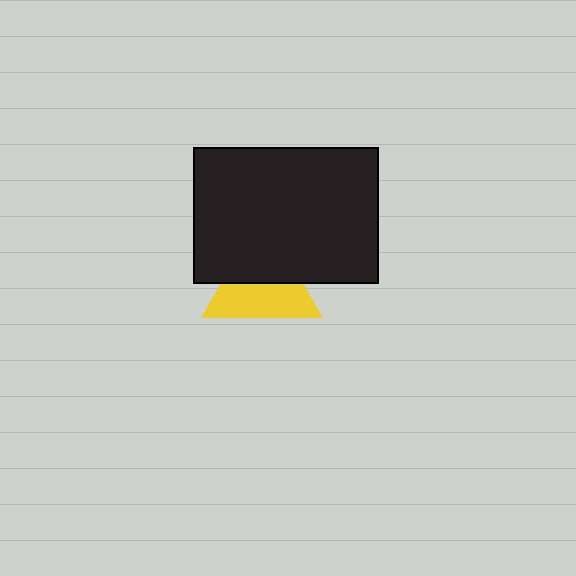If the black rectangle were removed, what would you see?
You would see the complete yellow triangle.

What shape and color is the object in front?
The object in front is a black rectangle.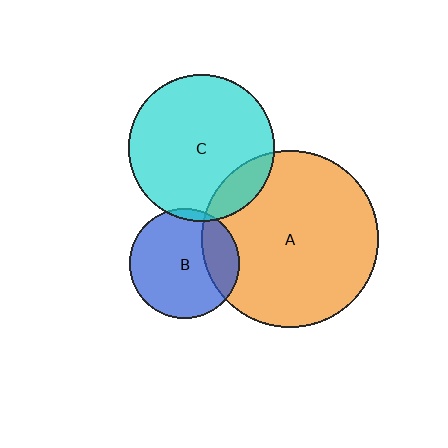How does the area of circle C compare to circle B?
Approximately 1.8 times.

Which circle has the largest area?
Circle A (orange).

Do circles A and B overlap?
Yes.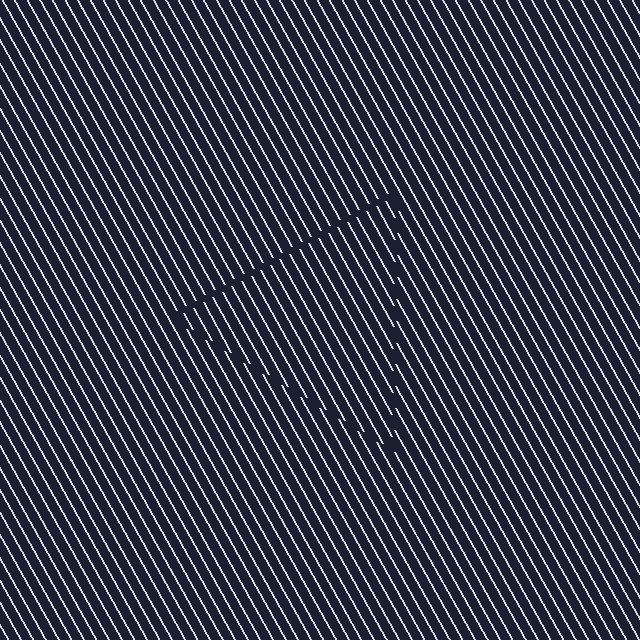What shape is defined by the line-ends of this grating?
An illusory triangle. The interior of the shape contains the same grating, shifted by half a period — the contour is defined by the phase discontinuity where line-ends from the inner and outer gratings abut.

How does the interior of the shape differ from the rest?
The interior of the shape contains the same grating, shifted by half a period — the contour is defined by the phase discontinuity where line-ends from the inner and outer gratings abut.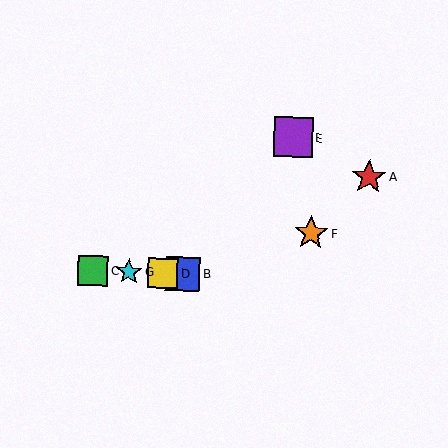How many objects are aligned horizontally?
4 objects (B, C, D, G) are aligned horizontally.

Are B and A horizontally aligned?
No, B is at y≈274 and A is at y≈177.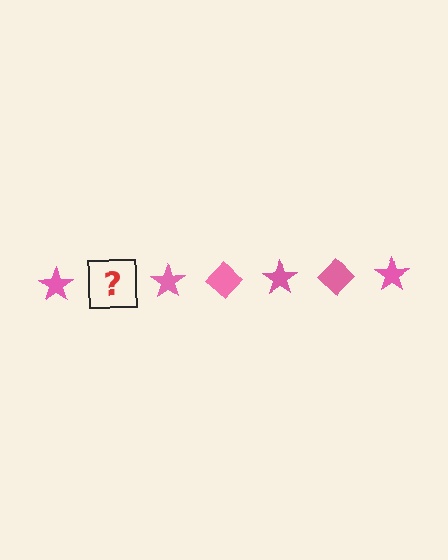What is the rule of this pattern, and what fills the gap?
The rule is that the pattern cycles through star, diamond shapes in pink. The gap should be filled with a pink diamond.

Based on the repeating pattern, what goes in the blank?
The blank should be a pink diamond.